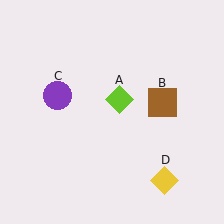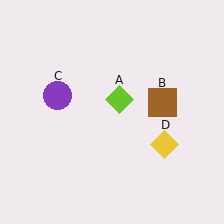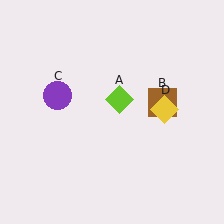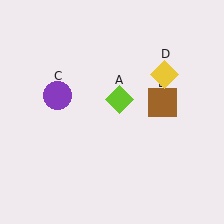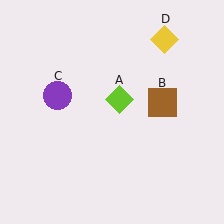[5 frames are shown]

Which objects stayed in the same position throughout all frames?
Lime diamond (object A) and brown square (object B) and purple circle (object C) remained stationary.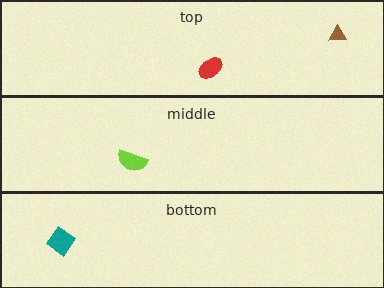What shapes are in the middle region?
The lime semicircle.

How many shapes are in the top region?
2.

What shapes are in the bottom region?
The teal diamond.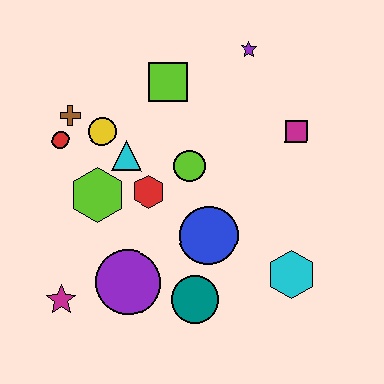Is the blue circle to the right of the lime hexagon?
Yes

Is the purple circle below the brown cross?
Yes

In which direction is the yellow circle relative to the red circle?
The yellow circle is to the right of the red circle.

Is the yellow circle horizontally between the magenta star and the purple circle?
Yes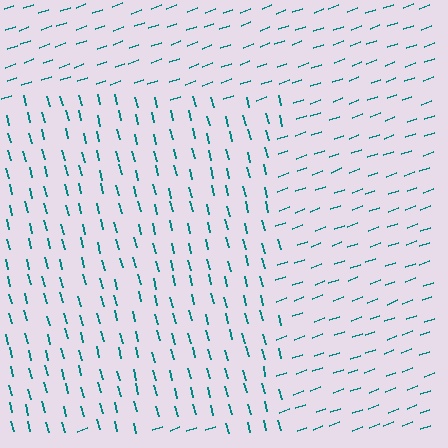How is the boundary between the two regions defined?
The boundary is defined purely by a change in line orientation (approximately 84 degrees difference). All lines are the same color and thickness.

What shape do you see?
I see a rectangle.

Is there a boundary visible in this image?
Yes, there is a texture boundary formed by a change in line orientation.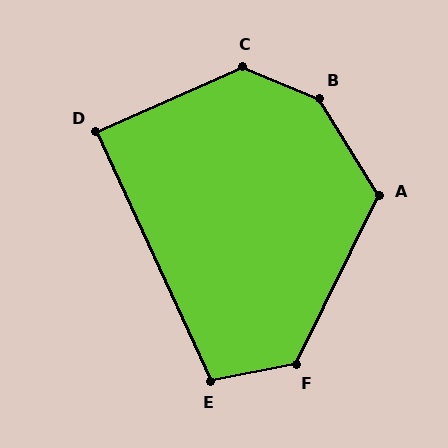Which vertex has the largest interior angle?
B, at approximately 143 degrees.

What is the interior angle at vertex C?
Approximately 134 degrees (obtuse).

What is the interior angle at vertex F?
Approximately 127 degrees (obtuse).